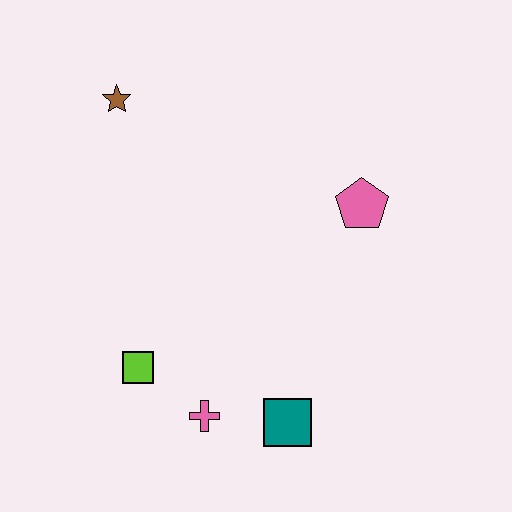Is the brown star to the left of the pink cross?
Yes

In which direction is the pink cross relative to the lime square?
The pink cross is to the right of the lime square.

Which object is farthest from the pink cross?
The brown star is farthest from the pink cross.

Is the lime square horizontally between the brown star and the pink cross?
Yes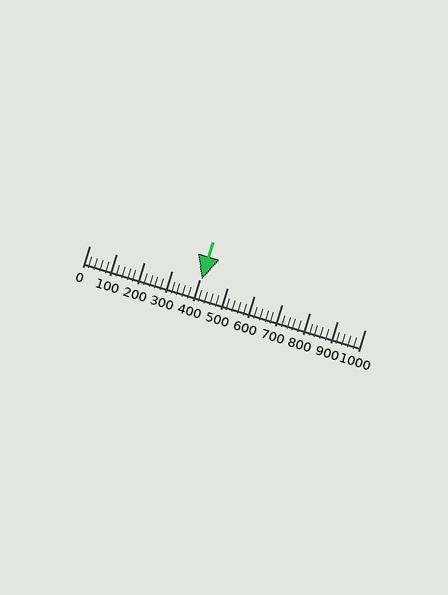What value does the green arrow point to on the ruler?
The green arrow points to approximately 409.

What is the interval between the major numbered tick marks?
The major tick marks are spaced 100 units apart.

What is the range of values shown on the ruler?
The ruler shows values from 0 to 1000.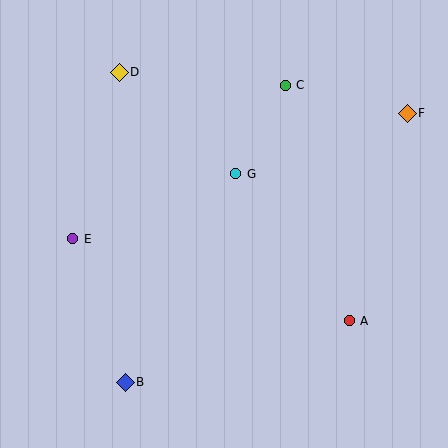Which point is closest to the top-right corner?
Point F is closest to the top-right corner.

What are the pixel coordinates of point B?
Point B is at (125, 382).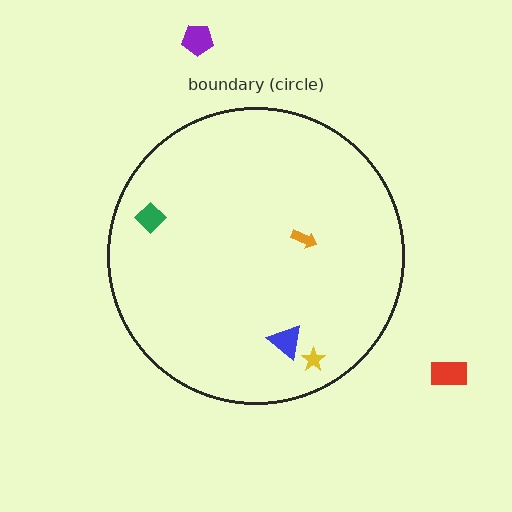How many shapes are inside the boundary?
4 inside, 2 outside.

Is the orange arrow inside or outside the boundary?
Inside.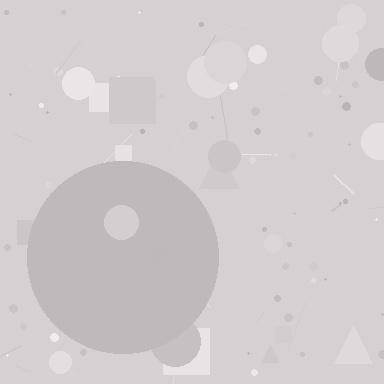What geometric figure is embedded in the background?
A circle is embedded in the background.